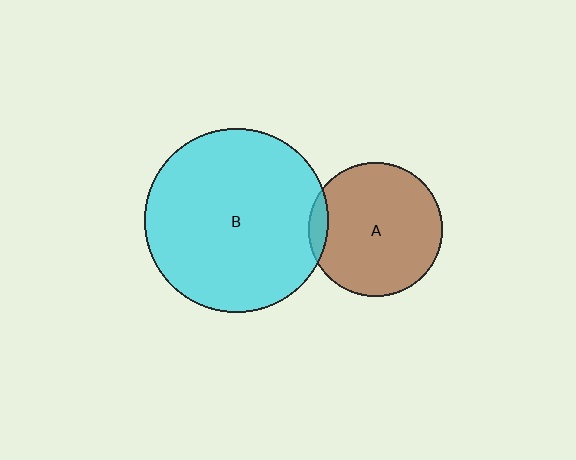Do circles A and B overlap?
Yes.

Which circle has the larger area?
Circle B (cyan).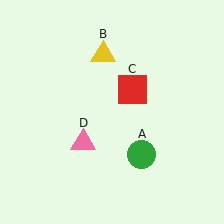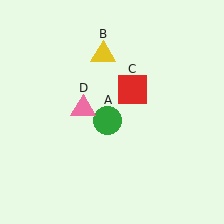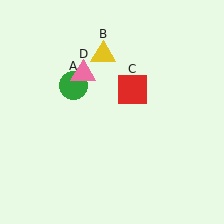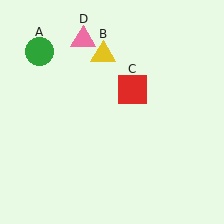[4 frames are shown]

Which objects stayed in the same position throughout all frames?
Yellow triangle (object B) and red square (object C) remained stationary.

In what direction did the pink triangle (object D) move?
The pink triangle (object D) moved up.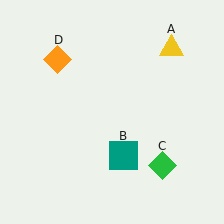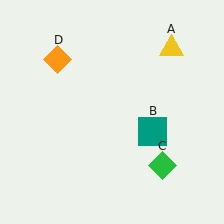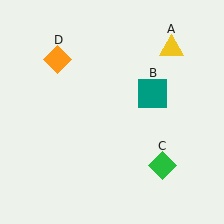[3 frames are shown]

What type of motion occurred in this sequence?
The teal square (object B) rotated counterclockwise around the center of the scene.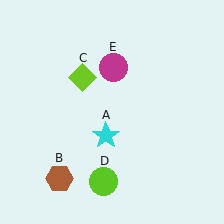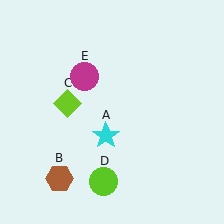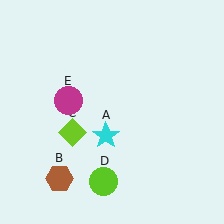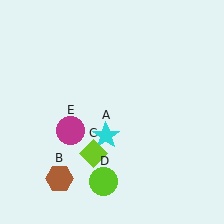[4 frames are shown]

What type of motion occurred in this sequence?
The lime diamond (object C), magenta circle (object E) rotated counterclockwise around the center of the scene.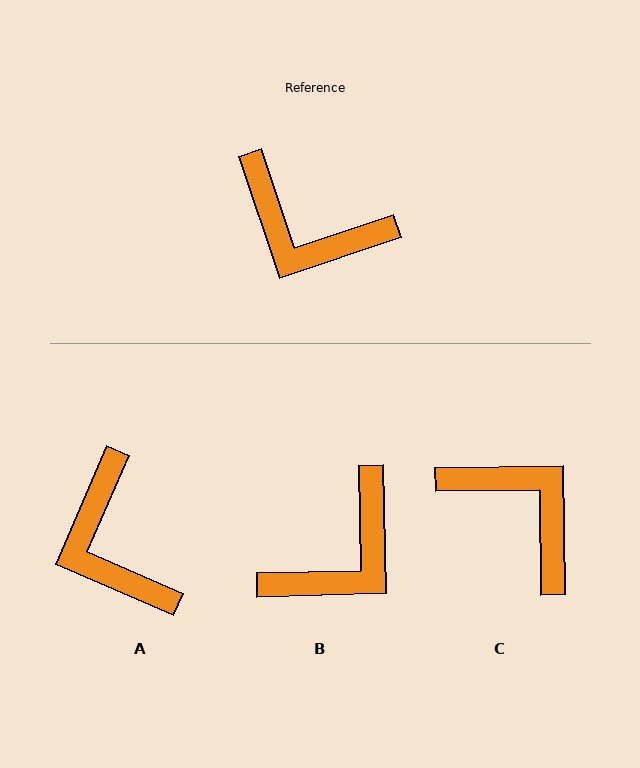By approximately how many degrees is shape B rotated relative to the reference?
Approximately 73 degrees counter-clockwise.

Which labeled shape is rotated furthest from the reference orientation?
C, about 162 degrees away.